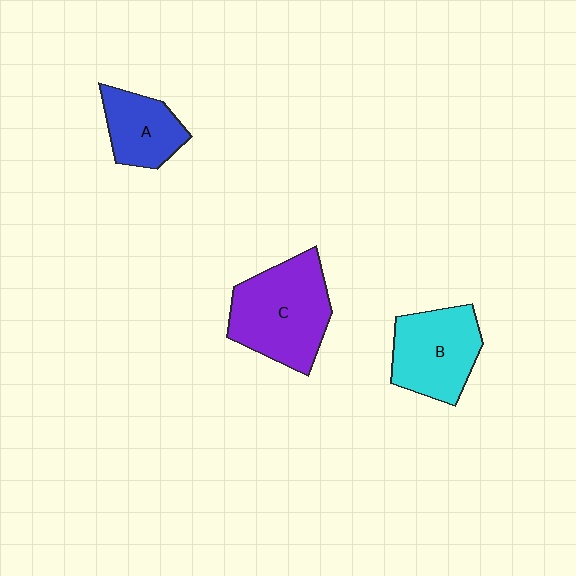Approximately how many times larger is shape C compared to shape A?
Approximately 1.8 times.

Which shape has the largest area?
Shape C (purple).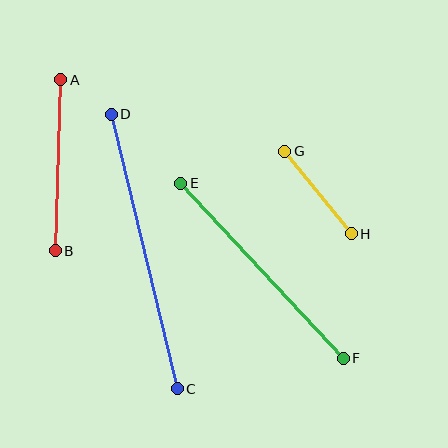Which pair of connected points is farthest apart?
Points C and D are farthest apart.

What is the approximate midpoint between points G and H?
The midpoint is at approximately (318, 192) pixels.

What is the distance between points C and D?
The distance is approximately 282 pixels.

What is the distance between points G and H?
The distance is approximately 106 pixels.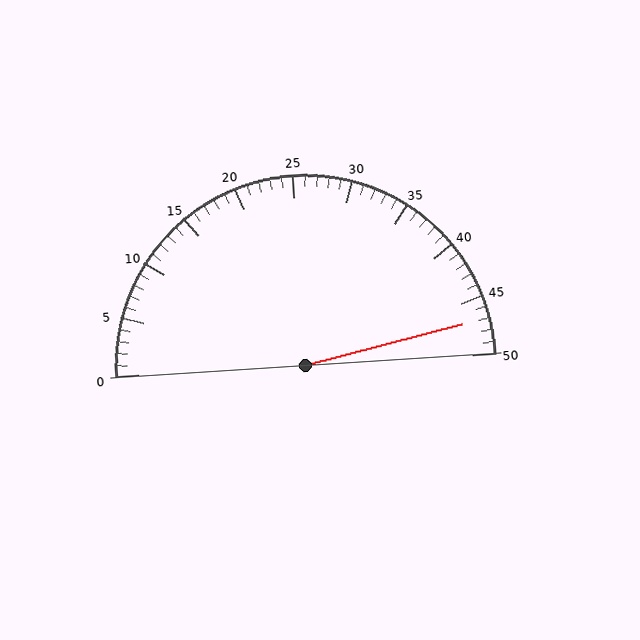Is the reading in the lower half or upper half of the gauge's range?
The reading is in the upper half of the range (0 to 50).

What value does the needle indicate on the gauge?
The needle indicates approximately 47.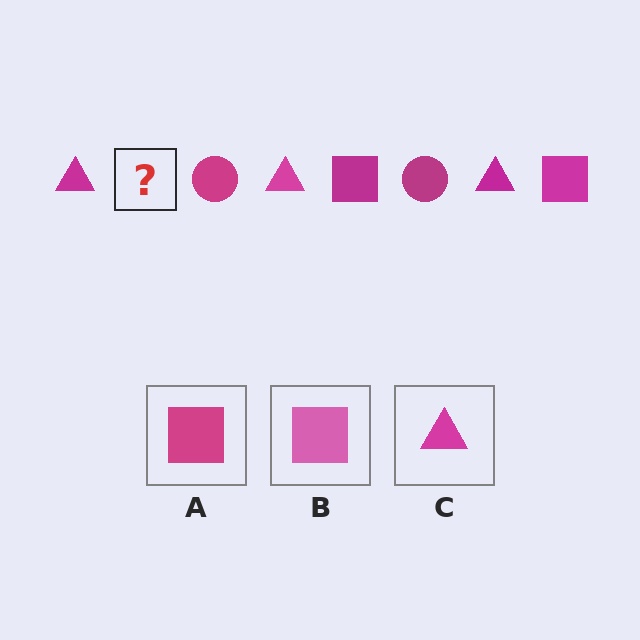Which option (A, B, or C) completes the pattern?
A.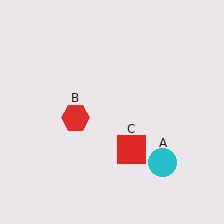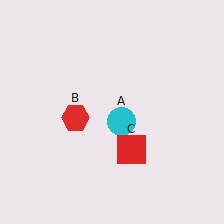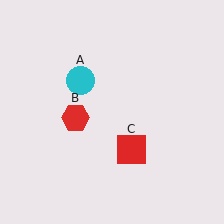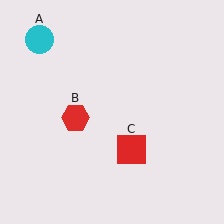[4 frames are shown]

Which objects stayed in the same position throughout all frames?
Red hexagon (object B) and red square (object C) remained stationary.